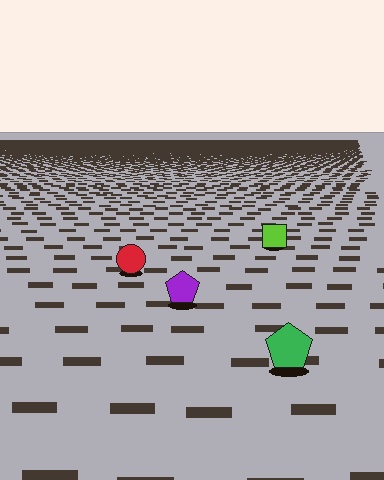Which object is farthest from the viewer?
The lime square is farthest from the viewer. It appears smaller and the ground texture around it is denser.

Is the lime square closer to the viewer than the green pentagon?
No. The green pentagon is closer — you can tell from the texture gradient: the ground texture is coarser near it.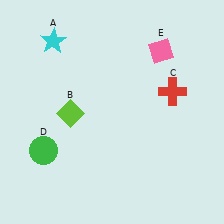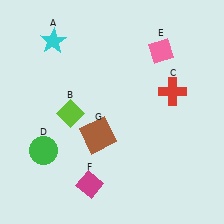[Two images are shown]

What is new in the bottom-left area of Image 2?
A magenta diamond (F) was added in the bottom-left area of Image 2.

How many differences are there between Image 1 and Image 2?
There are 2 differences between the two images.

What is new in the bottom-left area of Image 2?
A brown square (G) was added in the bottom-left area of Image 2.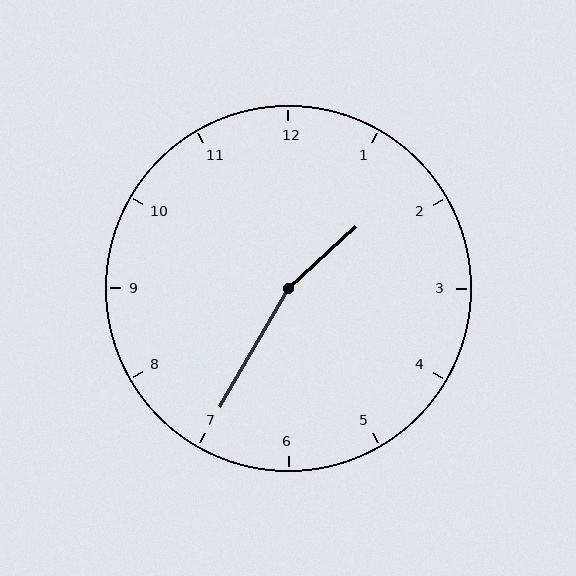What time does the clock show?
1:35.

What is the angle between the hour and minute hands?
Approximately 162 degrees.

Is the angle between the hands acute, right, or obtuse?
It is obtuse.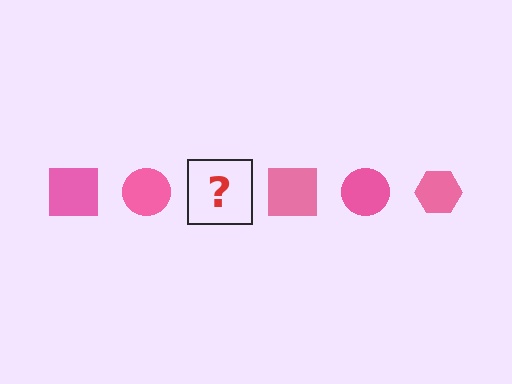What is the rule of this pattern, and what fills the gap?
The rule is that the pattern cycles through square, circle, hexagon shapes in pink. The gap should be filled with a pink hexagon.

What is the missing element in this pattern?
The missing element is a pink hexagon.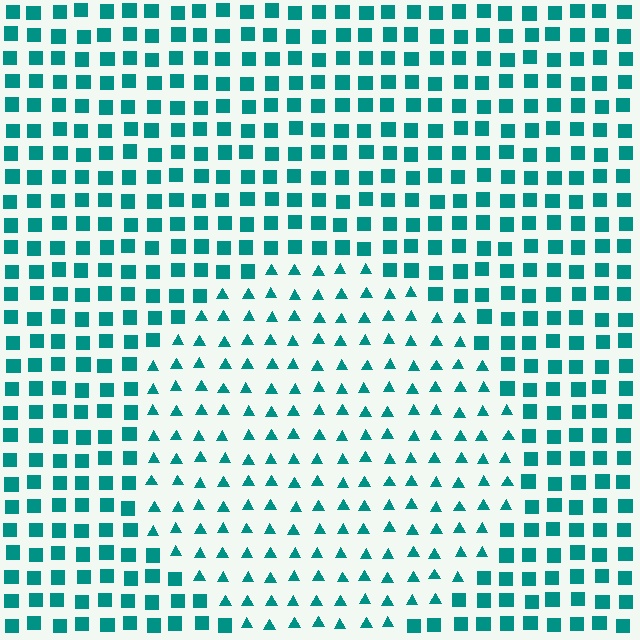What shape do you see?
I see a circle.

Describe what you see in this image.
The image is filled with small teal elements arranged in a uniform grid. A circle-shaped region contains triangles, while the surrounding area contains squares. The boundary is defined purely by the change in element shape.